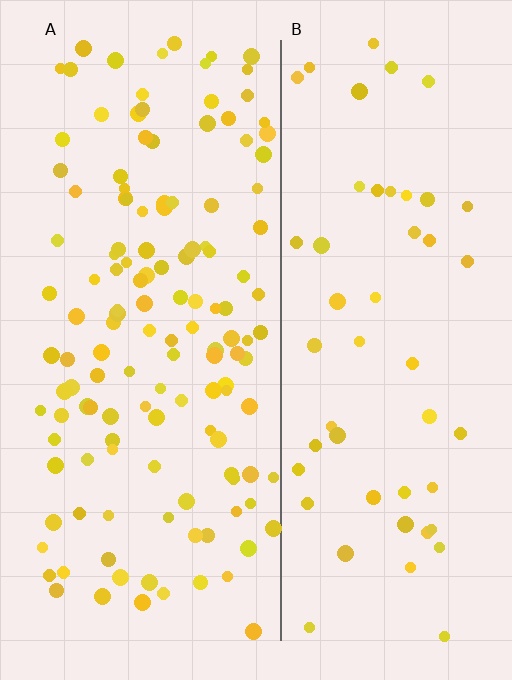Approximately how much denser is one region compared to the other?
Approximately 2.6× — region A over region B.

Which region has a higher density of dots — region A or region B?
A (the left).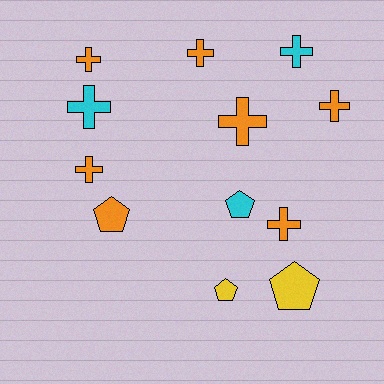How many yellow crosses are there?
There are no yellow crosses.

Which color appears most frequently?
Orange, with 7 objects.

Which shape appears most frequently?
Cross, with 8 objects.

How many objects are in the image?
There are 12 objects.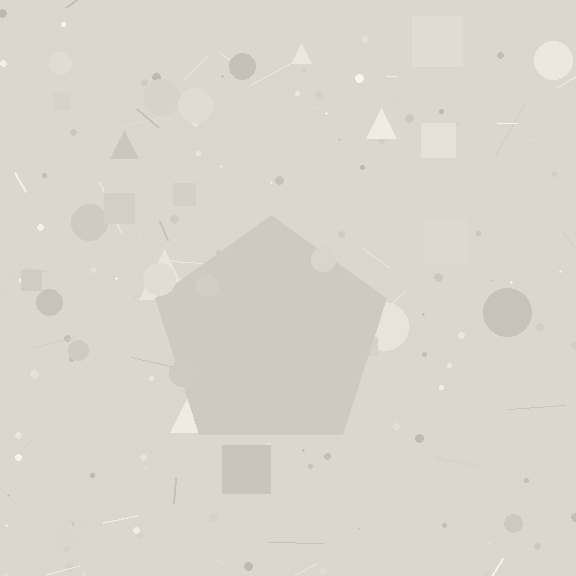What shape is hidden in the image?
A pentagon is hidden in the image.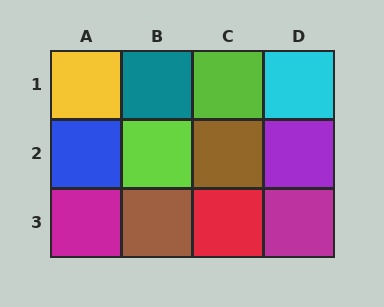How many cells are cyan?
1 cell is cyan.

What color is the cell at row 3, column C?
Red.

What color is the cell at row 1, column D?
Cyan.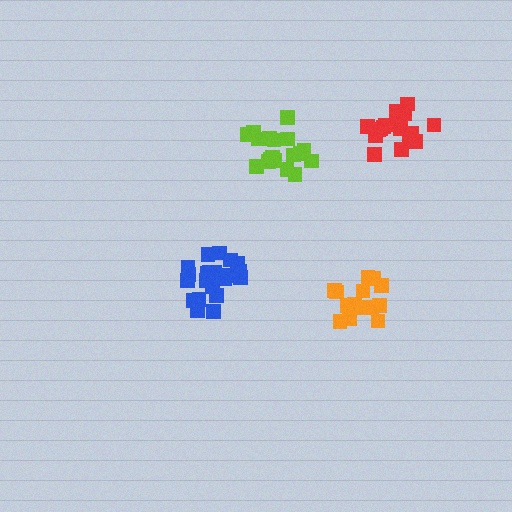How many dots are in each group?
Group 1: 18 dots, Group 2: 15 dots, Group 3: 21 dots, Group 4: 18 dots (72 total).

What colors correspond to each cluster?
The clusters are colored: lime, orange, blue, red.